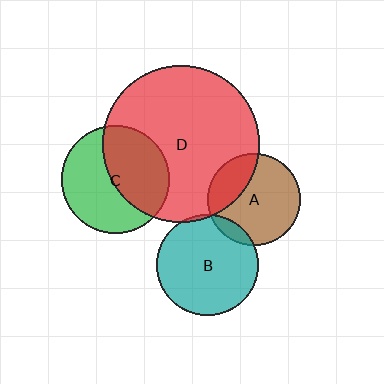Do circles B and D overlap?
Yes.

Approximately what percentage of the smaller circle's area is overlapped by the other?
Approximately 5%.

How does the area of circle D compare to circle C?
Approximately 2.1 times.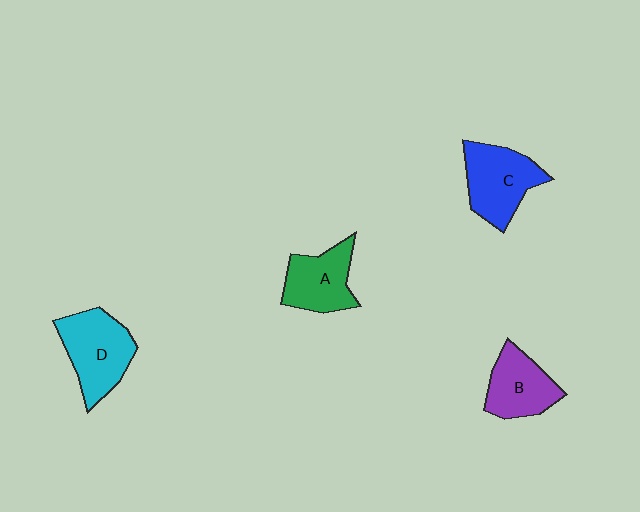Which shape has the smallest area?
Shape B (purple).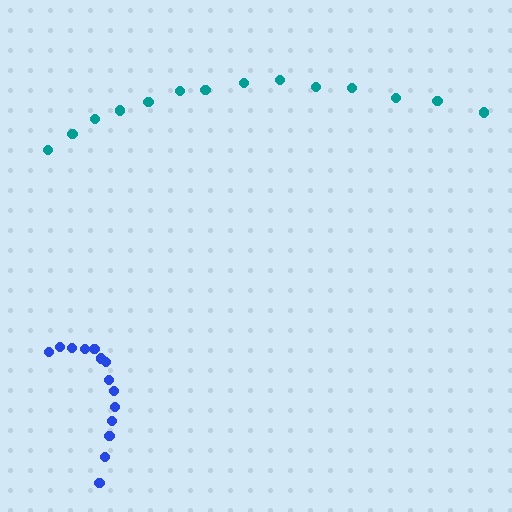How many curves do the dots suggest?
There are 2 distinct paths.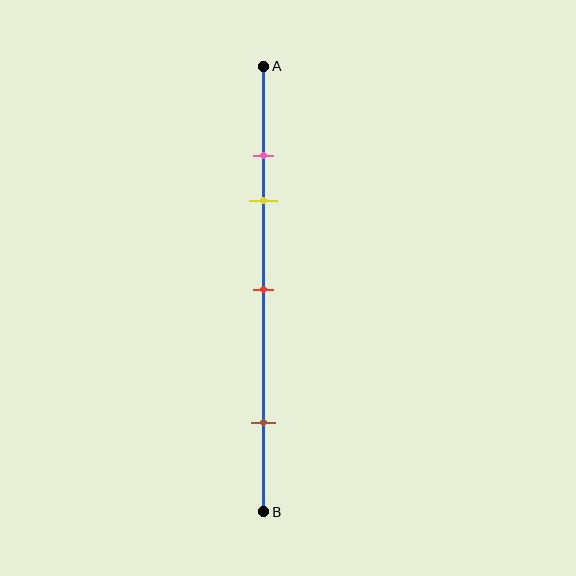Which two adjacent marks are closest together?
The pink and yellow marks are the closest adjacent pair.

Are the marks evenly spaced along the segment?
No, the marks are not evenly spaced.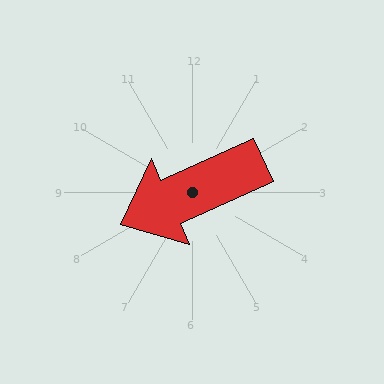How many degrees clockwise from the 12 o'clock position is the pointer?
Approximately 246 degrees.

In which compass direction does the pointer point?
Southwest.